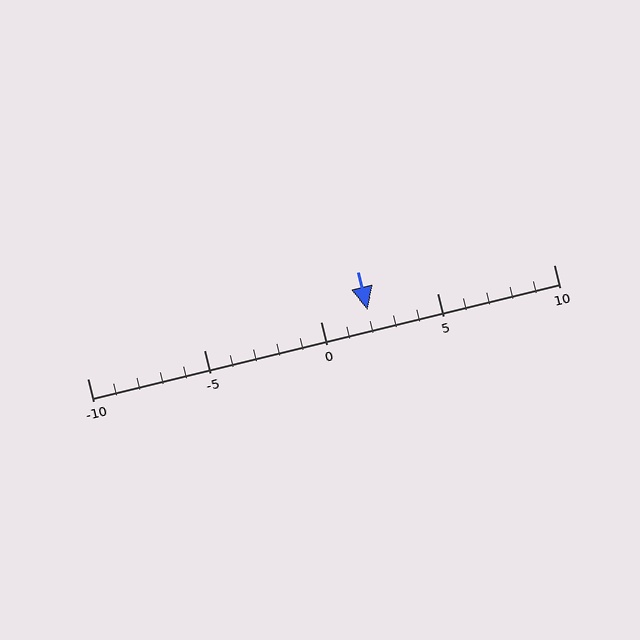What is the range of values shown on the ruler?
The ruler shows values from -10 to 10.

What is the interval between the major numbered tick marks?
The major tick marks are spaced 5 units apart.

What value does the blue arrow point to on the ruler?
The blue arrow points to approximately 2.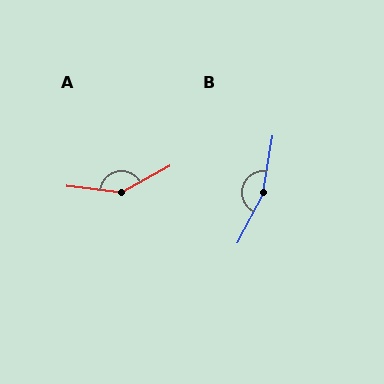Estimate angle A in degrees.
Approximately 145 degrees.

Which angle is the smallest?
A, at approximately 145 degrees.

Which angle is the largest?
B, at approximately 162 degrees.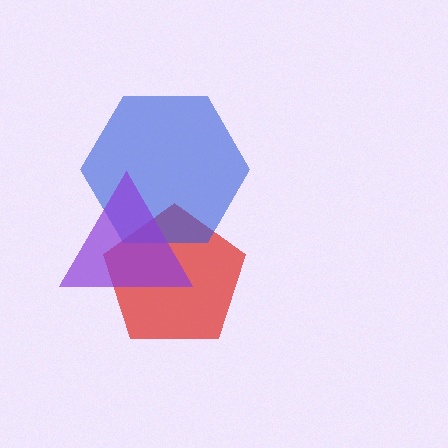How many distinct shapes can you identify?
There are 3 distinct shapes: a red pentagon, a blue hexagon, a purple triangle.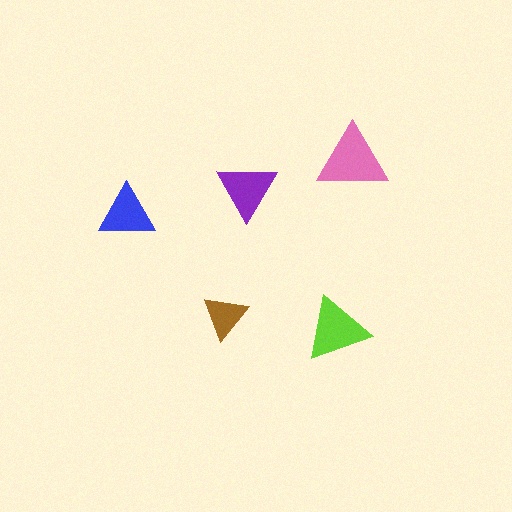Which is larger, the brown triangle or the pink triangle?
The pink one.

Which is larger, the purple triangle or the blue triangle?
The purple one.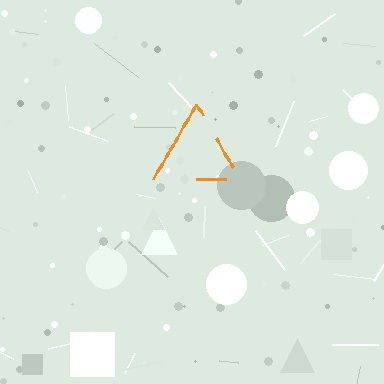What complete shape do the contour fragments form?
The contour fragments form a triangle.